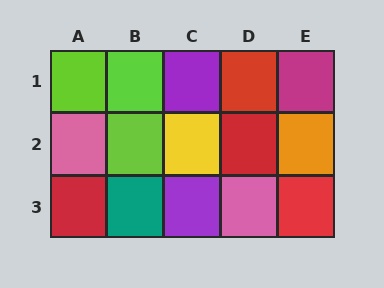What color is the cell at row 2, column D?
Red.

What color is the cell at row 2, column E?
Orange.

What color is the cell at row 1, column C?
Purple.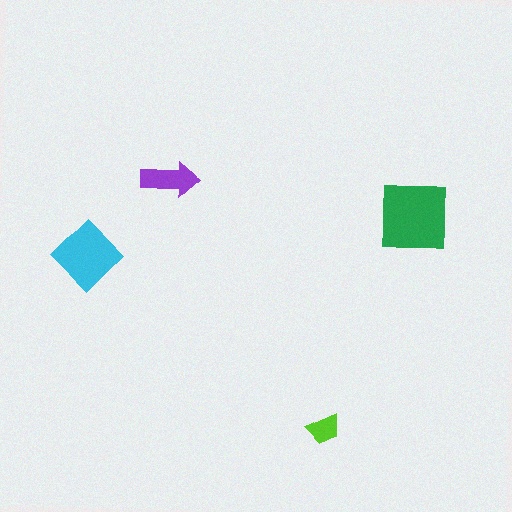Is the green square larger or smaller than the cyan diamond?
Larger.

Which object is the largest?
The green square.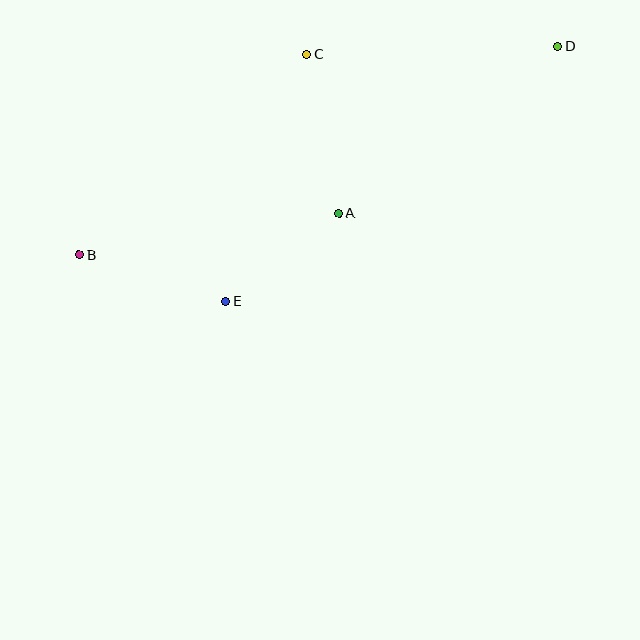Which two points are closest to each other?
Points A and E are closest to each other.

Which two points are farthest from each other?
Points B and D are farthest from each other.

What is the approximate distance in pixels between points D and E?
The distance between D and E is approximately 418 pixels.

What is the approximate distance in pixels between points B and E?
The distance between B and E is approximately 154 pixels.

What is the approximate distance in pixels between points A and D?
The distance between A and D is approximately 276 pixels.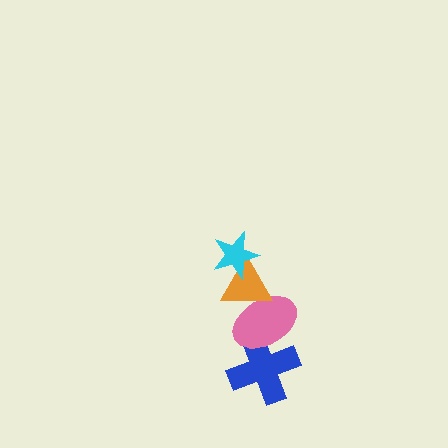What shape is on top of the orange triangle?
The cyan star is on top of the orange triangle.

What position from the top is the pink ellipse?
The pink ellipse is 3rd from the top.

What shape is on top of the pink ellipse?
The orange triangle is on top of the pink ellipse.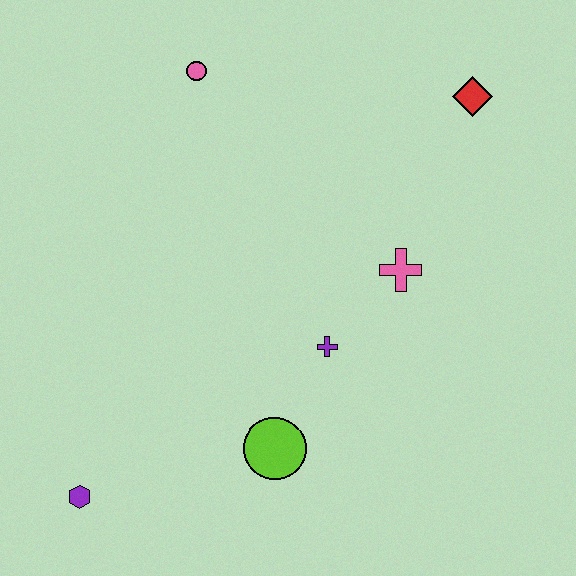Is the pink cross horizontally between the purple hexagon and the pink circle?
No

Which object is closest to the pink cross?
The purple cross is closest to the pink cross.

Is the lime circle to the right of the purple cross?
No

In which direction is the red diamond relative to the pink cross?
The red diamond is above the pink cross.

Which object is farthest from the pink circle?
The purple hexagon is farthest from the pink circle.